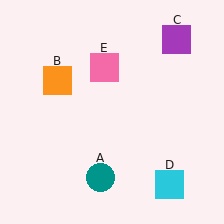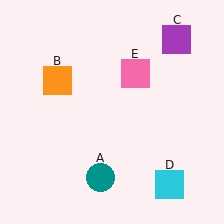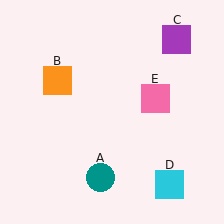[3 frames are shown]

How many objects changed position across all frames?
1 object changed position: pink square (object E).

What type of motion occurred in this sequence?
The pink square (object E) rotated clockwise around the center of the scene.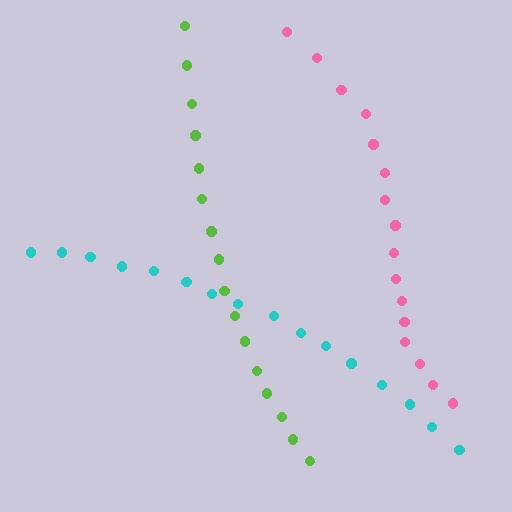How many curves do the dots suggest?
There are 3 distinct paths.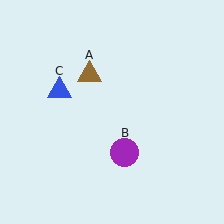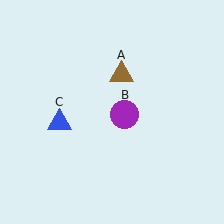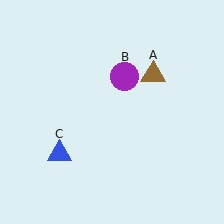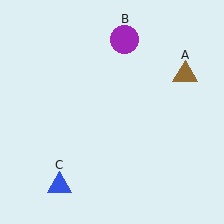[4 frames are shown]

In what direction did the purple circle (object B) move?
The purple circle (object B) moved up.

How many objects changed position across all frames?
3 objects changed position: brown triangle (object A), purple circle (object B), blue triangle (object C).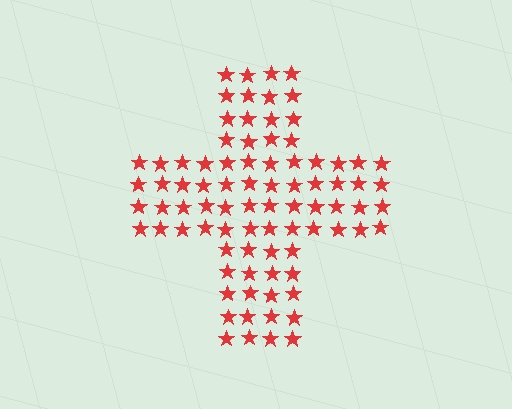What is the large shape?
The large shape is a cross.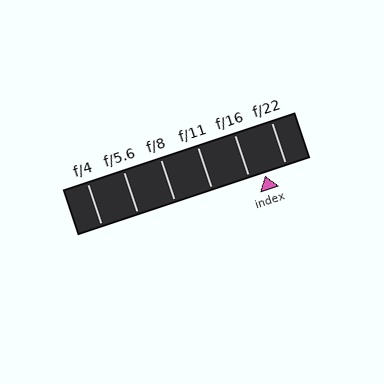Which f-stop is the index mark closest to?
The index mark is closest to f/16.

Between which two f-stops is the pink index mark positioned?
The index mark is between f/16 and f/22.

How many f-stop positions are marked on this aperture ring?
There are 6 f-stop positions marked.